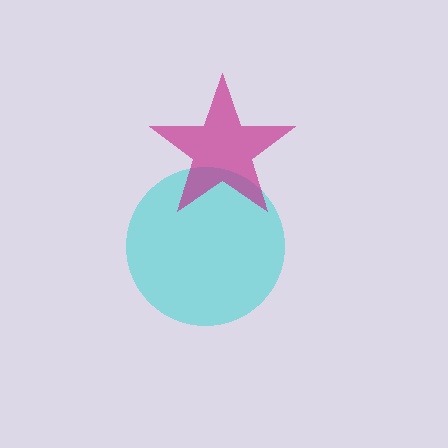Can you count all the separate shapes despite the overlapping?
Yes, there are 2 separate shapes.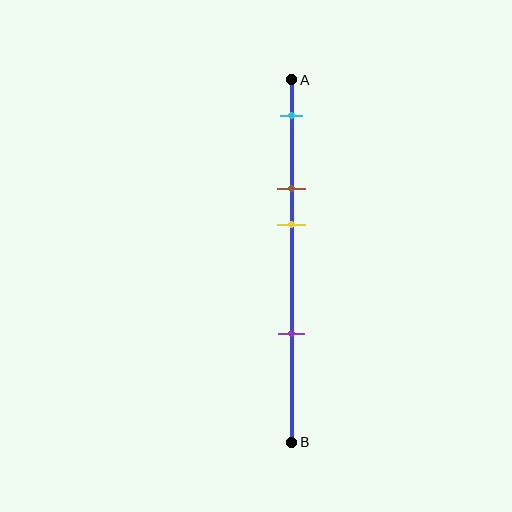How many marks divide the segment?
There are 4 marks dividing the segment.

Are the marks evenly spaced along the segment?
No, the marks are not evenly spaced.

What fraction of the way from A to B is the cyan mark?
The cyan mark is approximately 10% (0.1) of the way from A to B.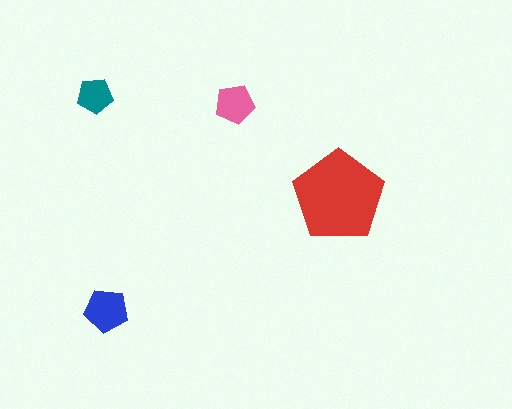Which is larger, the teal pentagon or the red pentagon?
The red one.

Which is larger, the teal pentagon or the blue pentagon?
The blue one.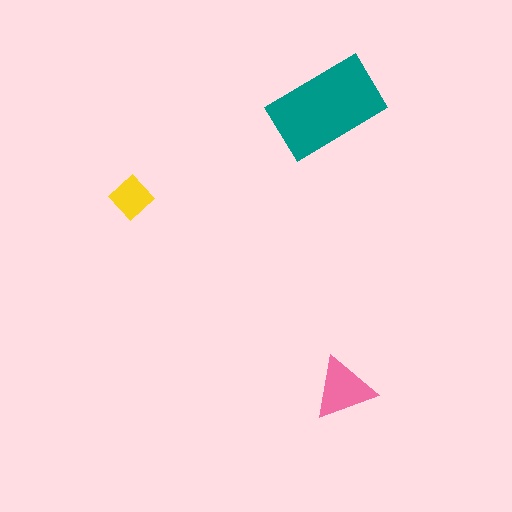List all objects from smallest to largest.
The yellow diamond, the pink triangle, the teal rectangle.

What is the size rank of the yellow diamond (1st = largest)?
3rd.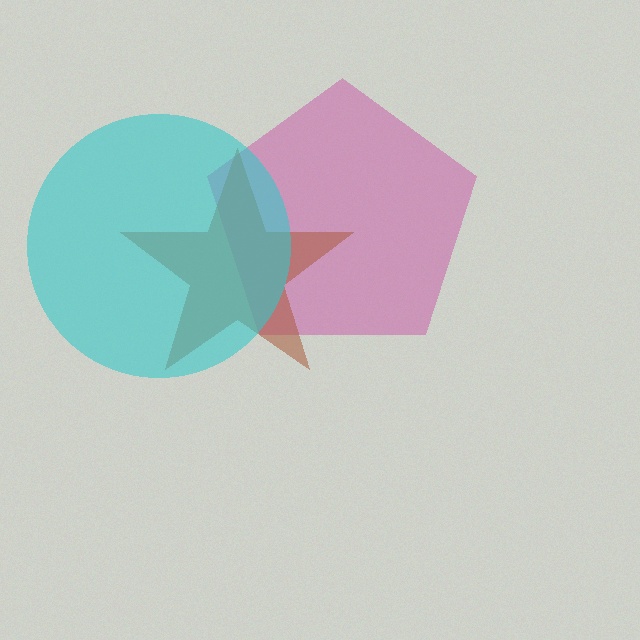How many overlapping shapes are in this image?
There are 3 overlapping shapes in the image.